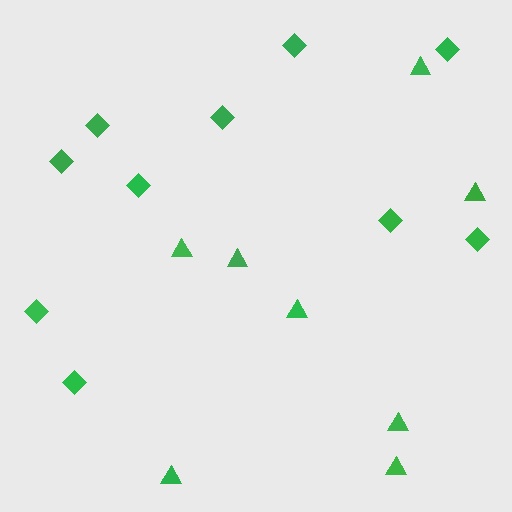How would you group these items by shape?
There are 2 groups: one group of triangles (8) and one group of diamonds (10).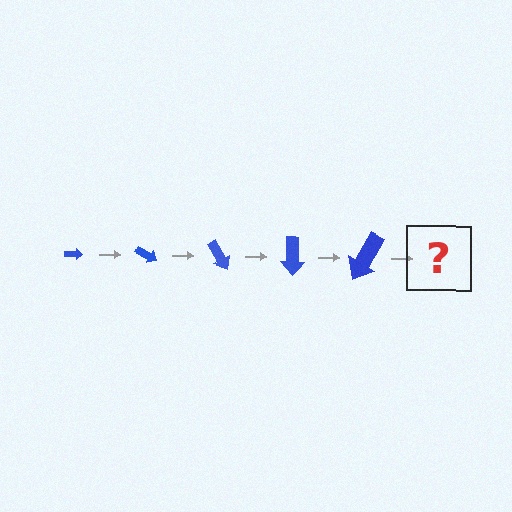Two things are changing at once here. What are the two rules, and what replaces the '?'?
The two rules are that the arrow grows larger each step and it rotates 30 degrees each step. The '?' should be an arrow, larger than the previous one and rotated 150 degrees from the start.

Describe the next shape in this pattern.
It should be an arrow, larger than the previous one and rotated 150 degrees from the start.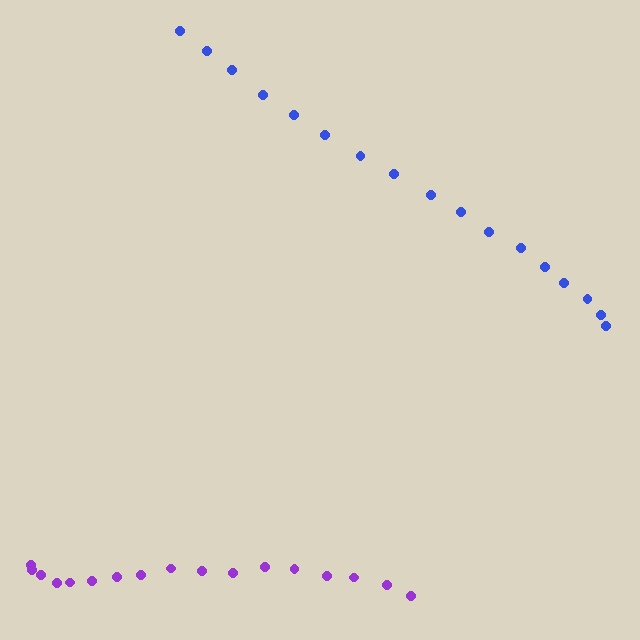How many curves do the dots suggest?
There are 2 distinct paths.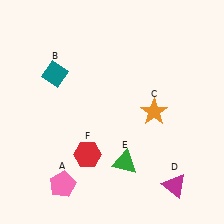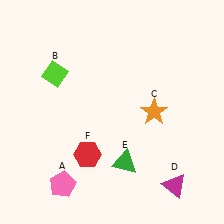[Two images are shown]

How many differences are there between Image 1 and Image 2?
There is 1 difference between the two images.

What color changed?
The diamond (B) changed from teal in Image 1 to lime in Image 2.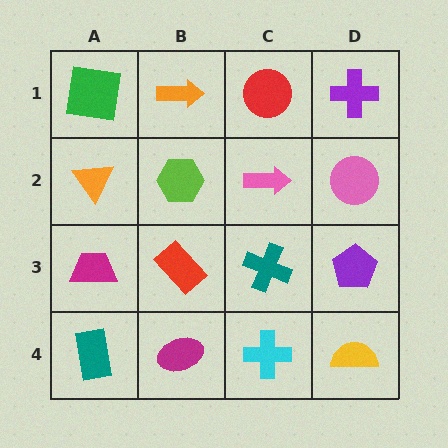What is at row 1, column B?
An orange arrow.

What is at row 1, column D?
A purple cross.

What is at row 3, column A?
A magenta trapezoid.